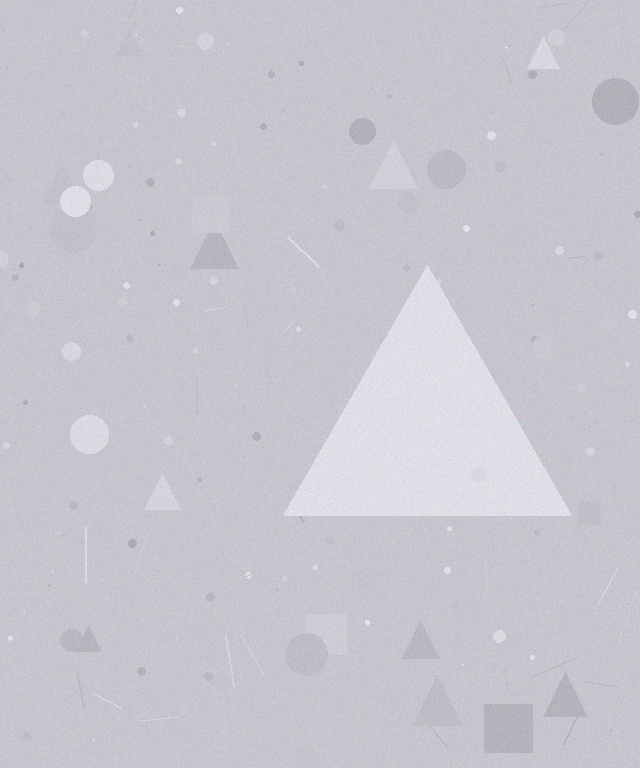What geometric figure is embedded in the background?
A triangle is embedded in the background.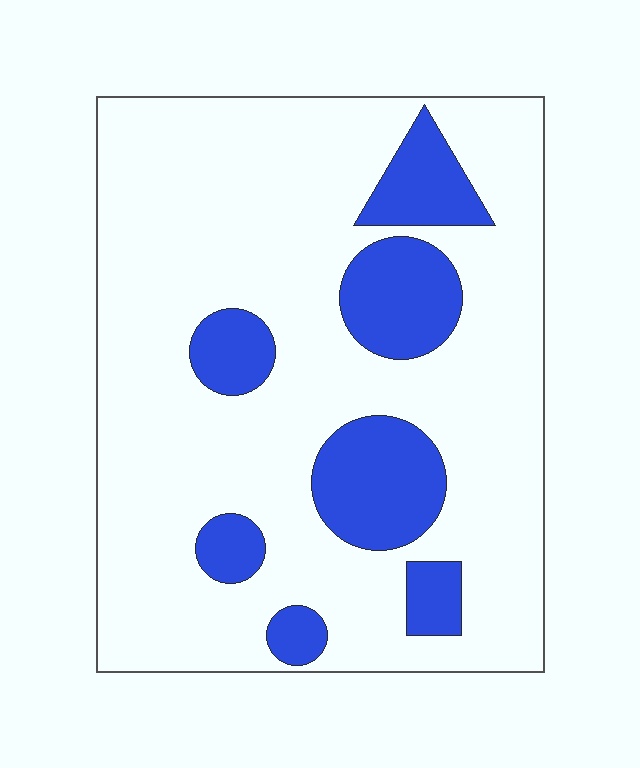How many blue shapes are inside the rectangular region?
7.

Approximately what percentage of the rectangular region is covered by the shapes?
Approximately 20%.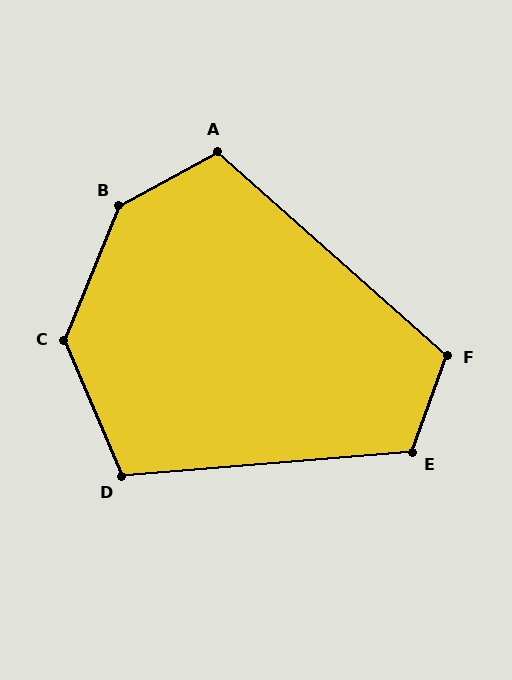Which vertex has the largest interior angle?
B, at approximately 141 degrees.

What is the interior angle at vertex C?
Approximately 135 degrees (obtuse).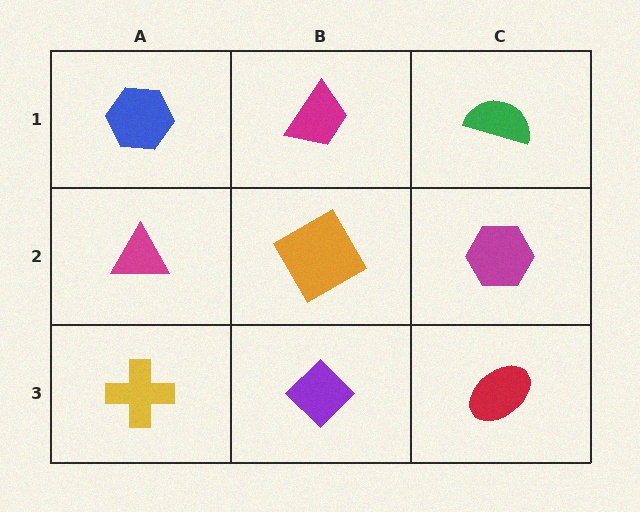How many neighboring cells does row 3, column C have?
2.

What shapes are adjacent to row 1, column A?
A magenta triangle (row 2, column A), a magenta trapezoid (row 1, column B).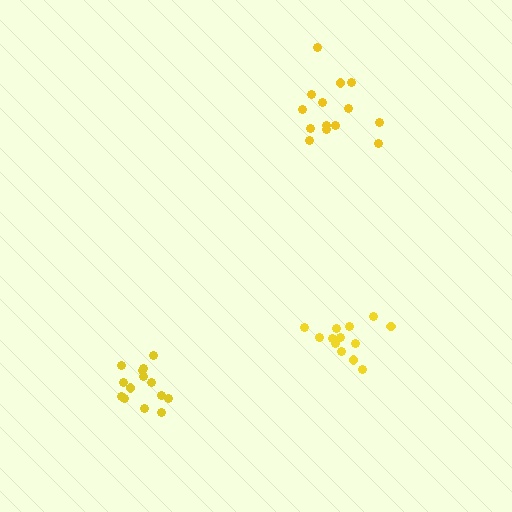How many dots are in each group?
Group 1: 13 dots, Group 2: 14 dots, Group 3: 14 dots (41 total).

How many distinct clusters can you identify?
There are 3 distinct clusters.